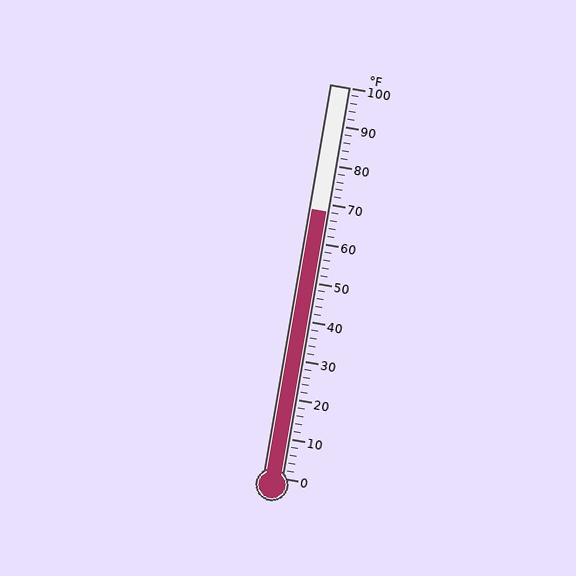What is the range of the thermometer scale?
The thermometer scale ranges from 0°F to 100°F.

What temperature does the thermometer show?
The thermometer shows approximately 68°F.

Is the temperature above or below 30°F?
The temperature is above 30°F.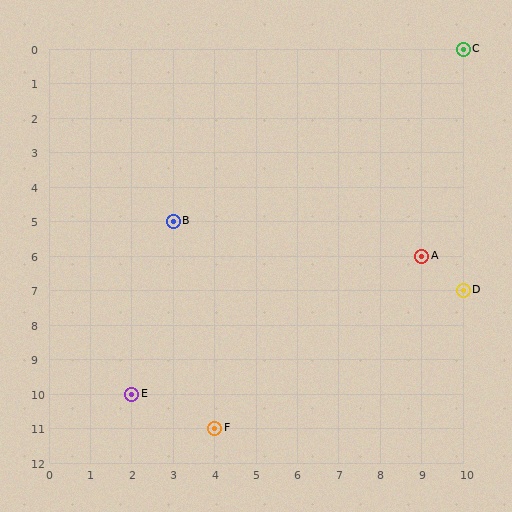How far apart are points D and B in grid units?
Points D and B are 7 columns and 2 rows apart (about 7.3 grid units diagonally).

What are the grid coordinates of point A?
Point A is at grid coordinates (9, 6).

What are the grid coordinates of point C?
Point C is at grid coordinates (10, 0).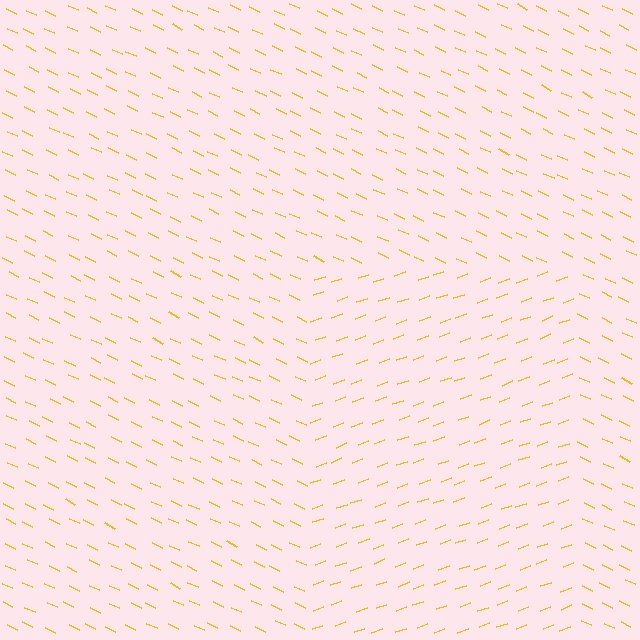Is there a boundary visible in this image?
Yes, there is a texture boundary formed by a change in line orientation.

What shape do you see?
I see a rectangle.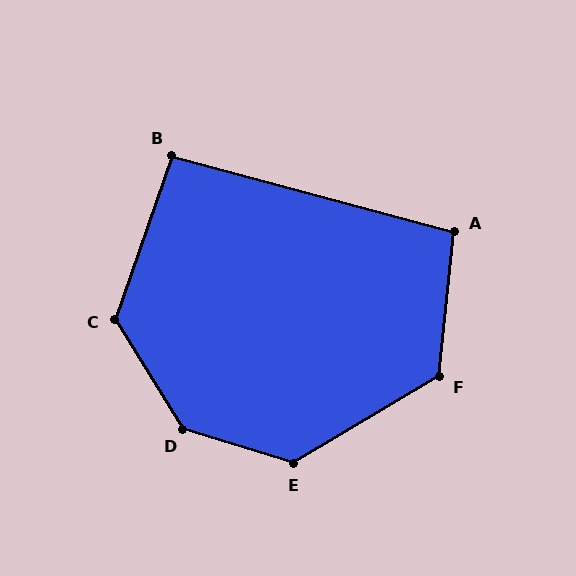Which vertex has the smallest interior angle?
B, at approximately 94 degrees.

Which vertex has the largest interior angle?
D, at approximately 139 degrees.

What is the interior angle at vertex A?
Approximately 99 degrees (obtuse).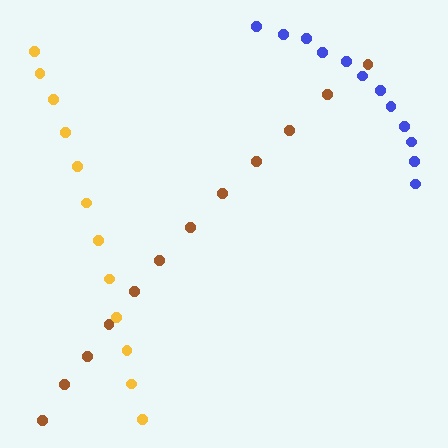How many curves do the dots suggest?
There are 3 distinct paths.